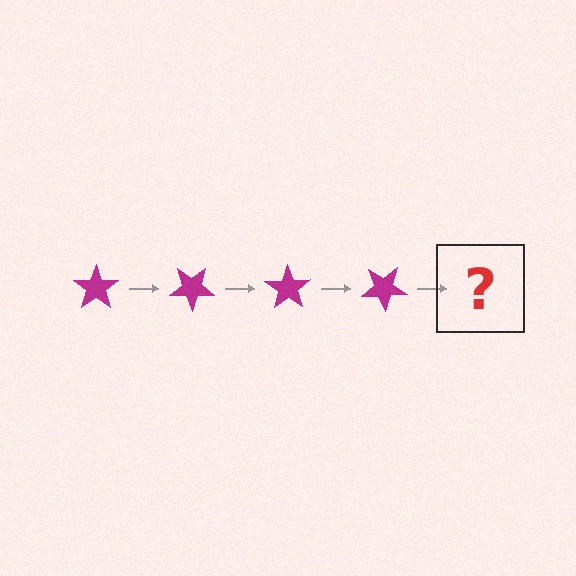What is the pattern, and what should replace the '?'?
The pattern is that the star rotates 35 degrees each step. The '?' should be a magenta star rotated 140 degrees.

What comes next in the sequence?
The next element should be a magenta star rotated 140 degrees.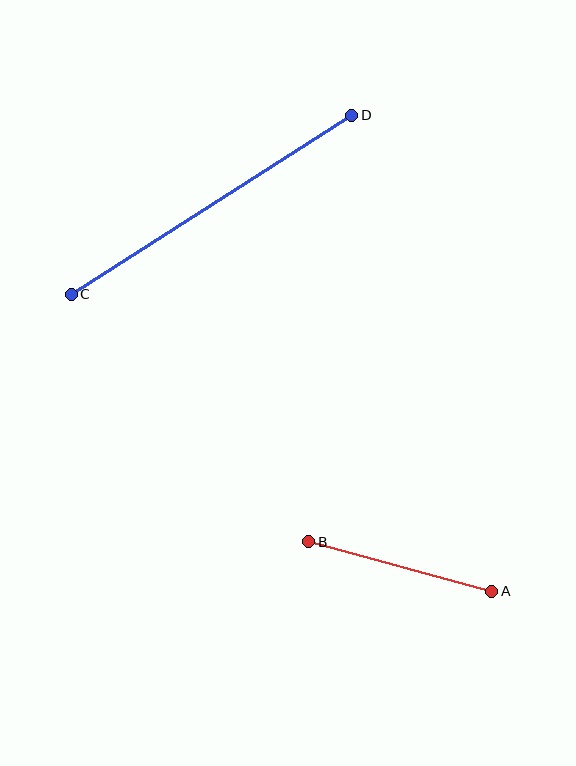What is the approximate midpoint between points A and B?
The midpoint is at approximately (400, 566) pixels.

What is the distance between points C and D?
The distance is approximately 333 pixels.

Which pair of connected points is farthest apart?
Points C and D are farthest apart.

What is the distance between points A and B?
The distance is approximately 190 pixels.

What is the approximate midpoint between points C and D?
The midpoint is at approximately (212, 205) pixels.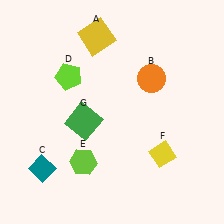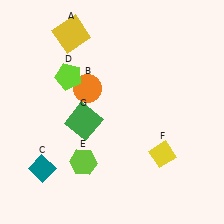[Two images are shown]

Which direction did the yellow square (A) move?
The yellow square (A) moved left.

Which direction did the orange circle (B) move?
The orange circle (B) moved left.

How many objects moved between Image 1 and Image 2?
2 objects moved between the two images.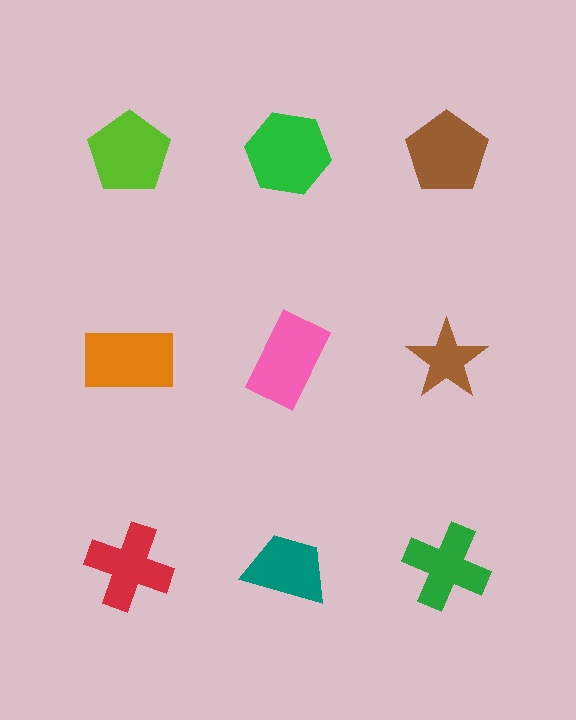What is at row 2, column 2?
A pink rectangle.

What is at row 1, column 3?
A brown pentagon.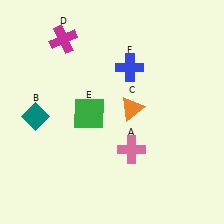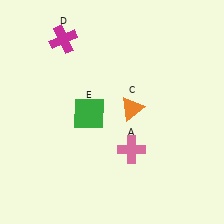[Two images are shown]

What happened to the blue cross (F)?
The blue cross (F) was removed in Image 2. It was in the top-right area of Image 1.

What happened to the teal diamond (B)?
The teal diamond (B) was removed in Image 2. It was in the bottom-left area of Image 1.